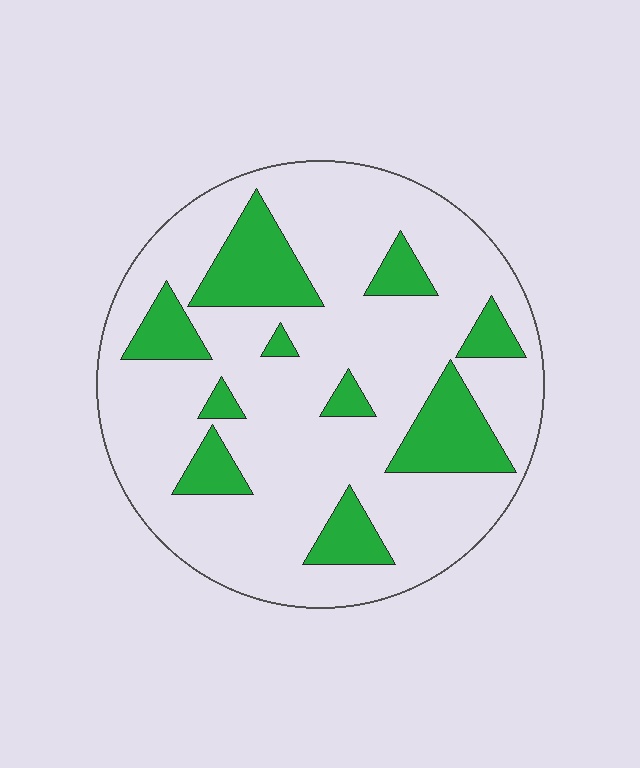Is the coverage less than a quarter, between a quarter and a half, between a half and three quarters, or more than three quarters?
Less than a quarter.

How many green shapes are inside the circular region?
10.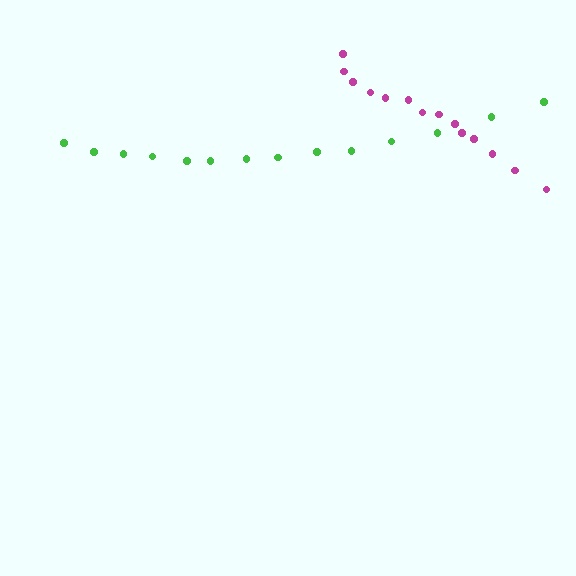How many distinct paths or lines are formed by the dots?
There are 2 distinct paths.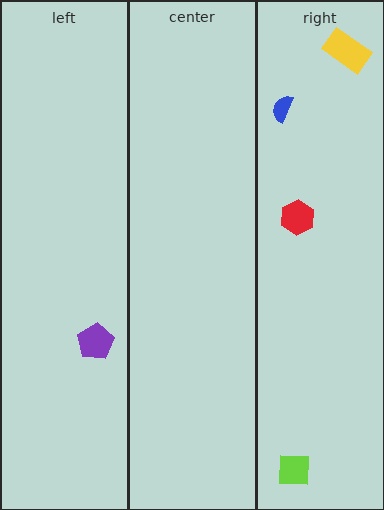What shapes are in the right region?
The blue semicircle, the red hexagon, the lime square, the yellow rectangle.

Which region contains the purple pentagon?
The left region.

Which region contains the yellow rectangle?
The right region.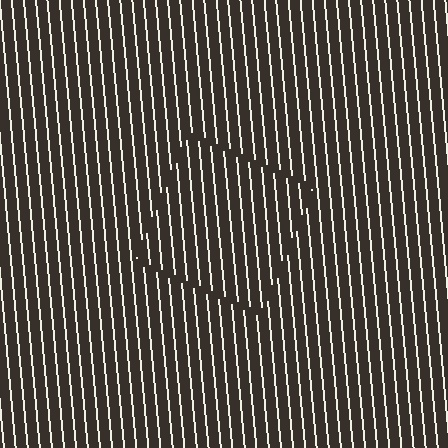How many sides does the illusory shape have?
4 sides — the line-ends trace a square.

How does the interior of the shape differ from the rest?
The interior of the shape contains the same grating, shifted by half a period — the contour is defined by the phase discontinuity where line-ends from the inner and outer gratings abut.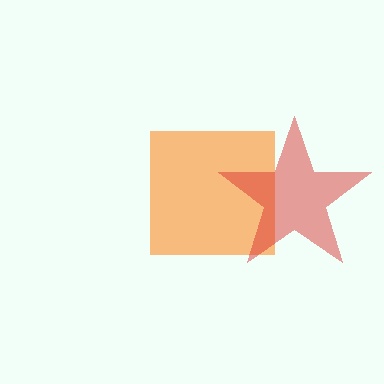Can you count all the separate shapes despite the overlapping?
Yes, there are 2 separate shapes.